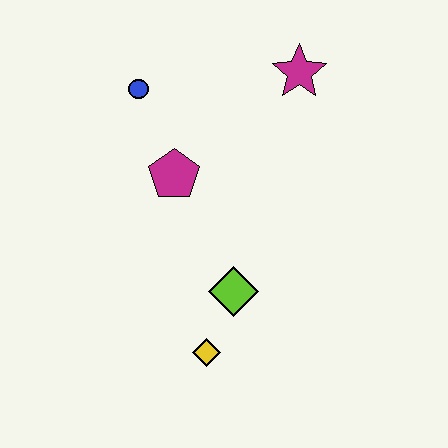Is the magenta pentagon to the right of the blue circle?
Yes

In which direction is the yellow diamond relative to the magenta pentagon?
The yellow diamond is below the magenta pentagon.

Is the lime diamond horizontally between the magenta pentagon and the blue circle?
No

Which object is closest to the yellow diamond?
The lime diamond is closest to the yellow diamond.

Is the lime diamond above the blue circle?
No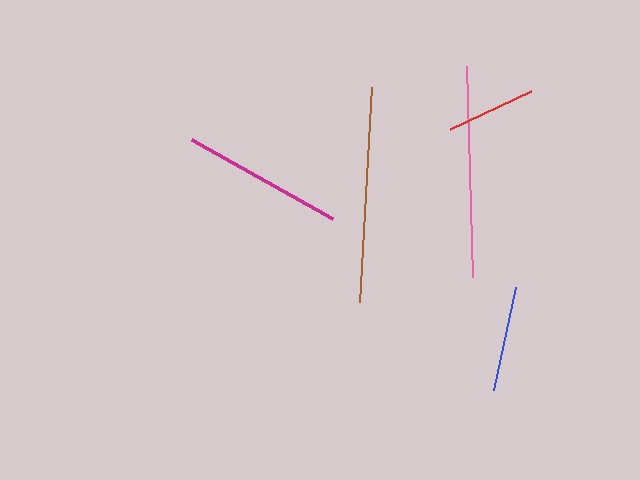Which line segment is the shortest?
The red line is the shortest at approximately 90 pixels.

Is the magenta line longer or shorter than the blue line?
The magenta line is longer than the blue line.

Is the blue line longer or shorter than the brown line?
The brown line is longer than the blue line.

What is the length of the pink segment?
The pink segment is approximately 211 pixels long.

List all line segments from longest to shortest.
From longest to shortest: brown, pink, magenta, blue, red.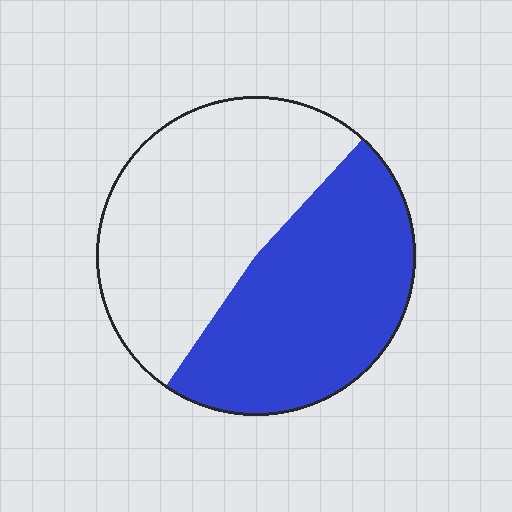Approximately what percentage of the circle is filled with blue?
Approximately 50%.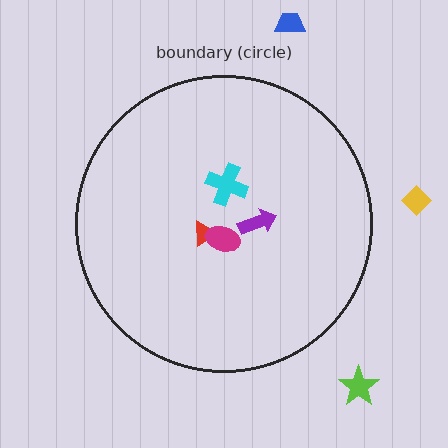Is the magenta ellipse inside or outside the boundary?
Inside.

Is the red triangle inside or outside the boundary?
Inside.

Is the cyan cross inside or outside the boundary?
Inside.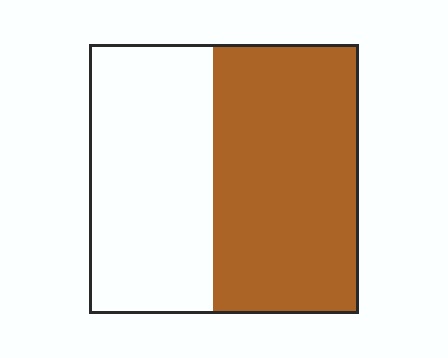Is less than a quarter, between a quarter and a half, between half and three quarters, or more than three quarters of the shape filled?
Between half and three quarters.